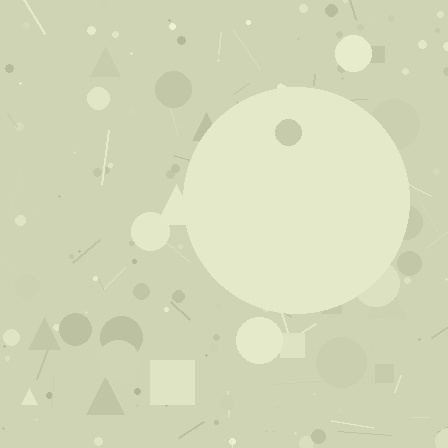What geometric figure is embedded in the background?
A circle is embedded in the background.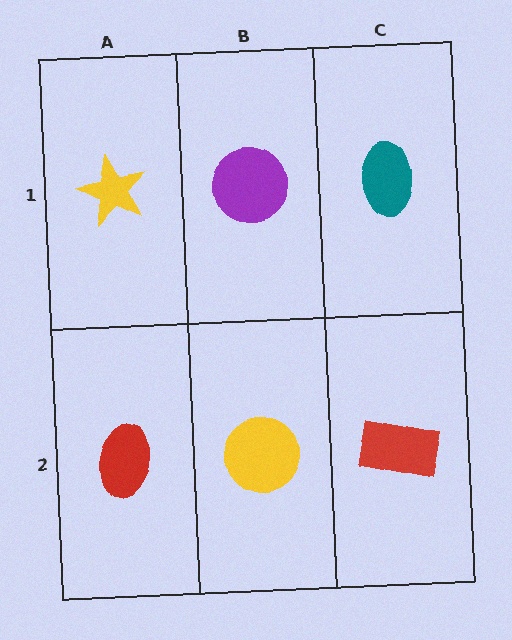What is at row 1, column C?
A teal ellipse.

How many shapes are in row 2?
3 shapes.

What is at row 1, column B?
A purple circle.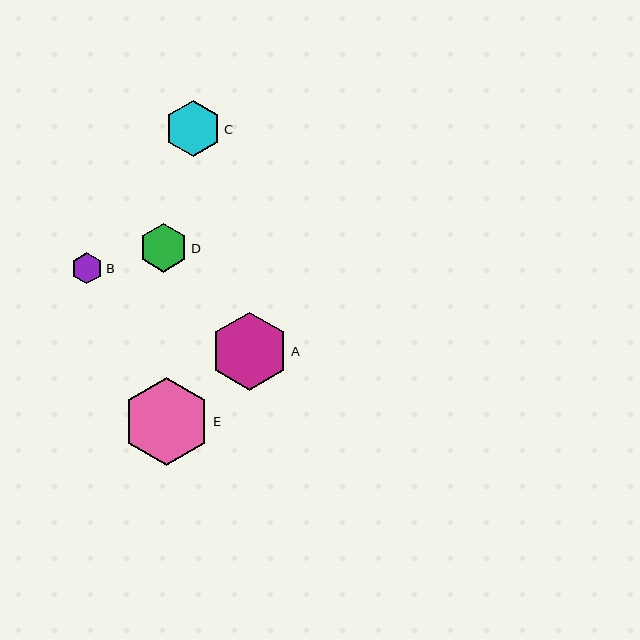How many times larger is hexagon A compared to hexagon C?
Hexagon A is approximately 1.4 times the size of hexagon C.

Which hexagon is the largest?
Hexagon E is the largest with a size of approximately 88 pixels.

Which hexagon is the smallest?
Hexagon B is the smallest with a size of approximately 32 pixels.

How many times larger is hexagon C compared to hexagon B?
Hexagon C is approximately 1.8 times the size of hexagon B.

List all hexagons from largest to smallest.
From largest to smallest: E, A, C, D, B.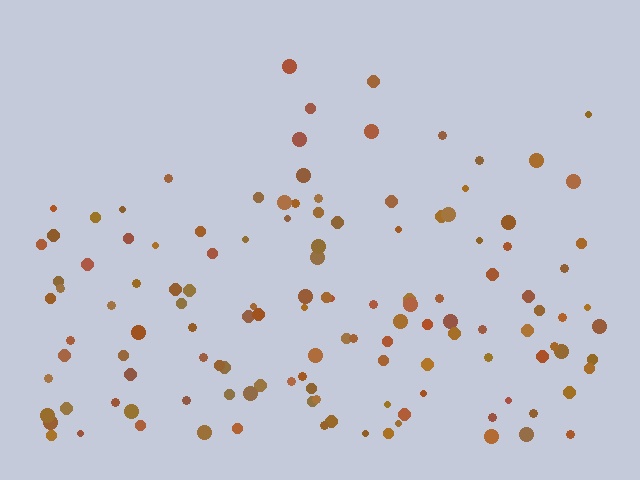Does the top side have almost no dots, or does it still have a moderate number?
Still a moderate number, just noticeably fewer than the bottom.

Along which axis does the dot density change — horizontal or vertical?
Vertical.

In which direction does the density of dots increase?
From top to bottom, with the bottom side densest.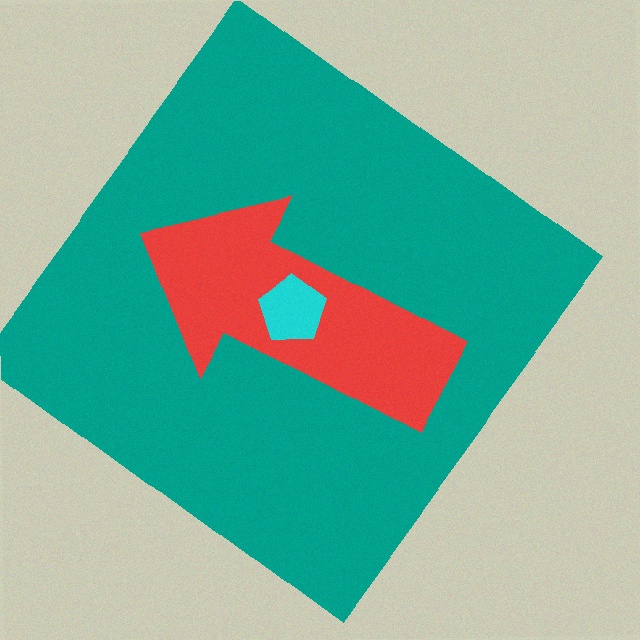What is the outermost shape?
The teal diamond.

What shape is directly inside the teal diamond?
The red arrow.